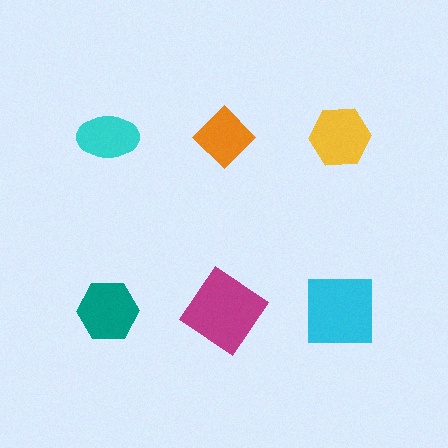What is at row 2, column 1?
A teal hexagon.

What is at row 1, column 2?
An orange diamond.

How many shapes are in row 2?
3 shapes.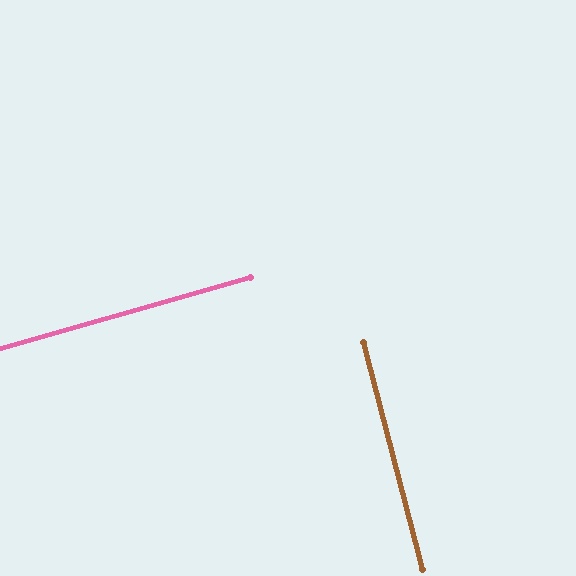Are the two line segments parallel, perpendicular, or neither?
Perpendicular — they meet at approximately 89°.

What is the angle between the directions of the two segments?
Approximately 89 degrees.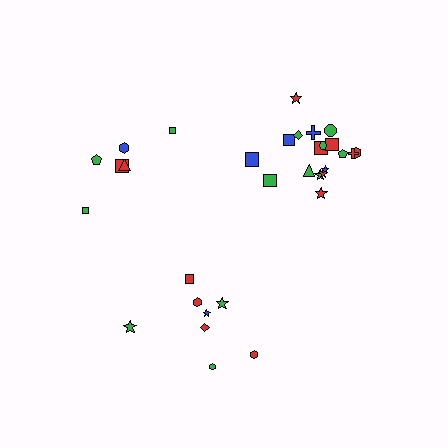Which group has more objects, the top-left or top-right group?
The top-right group.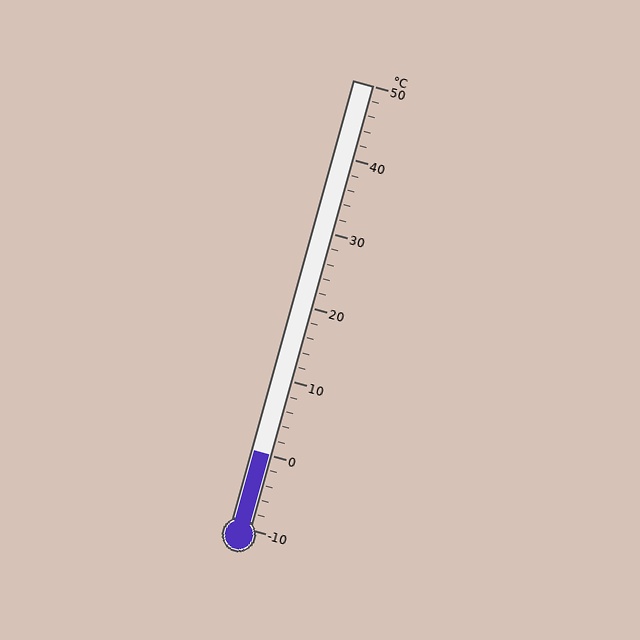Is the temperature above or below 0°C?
The temperature is at 0°C.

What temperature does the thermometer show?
The thermometer shows approximately 0°C.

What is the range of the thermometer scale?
The thermometer scale ranges from -10°C to 50°C.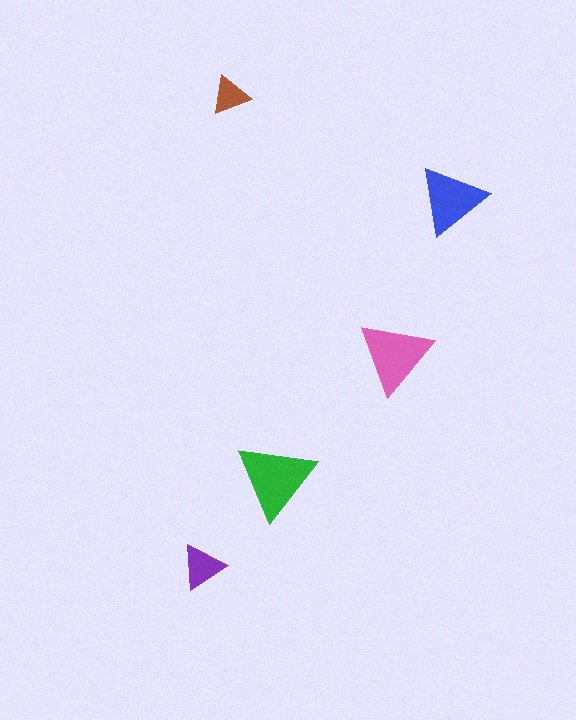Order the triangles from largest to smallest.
the green one, the pink one, the blue one, the purple one, the brown one.